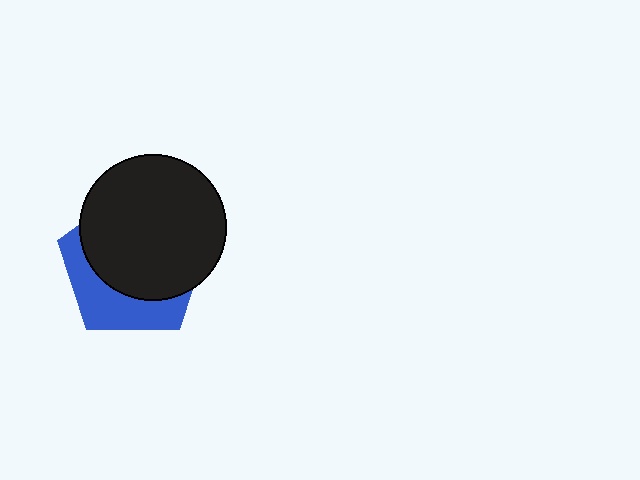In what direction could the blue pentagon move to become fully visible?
The blue pentagon could move toward the lower-left. That would shift it out from behind the black circle entirely.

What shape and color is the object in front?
The object in front is a black circle.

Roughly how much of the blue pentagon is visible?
A small part of it is visible (roughly 34%).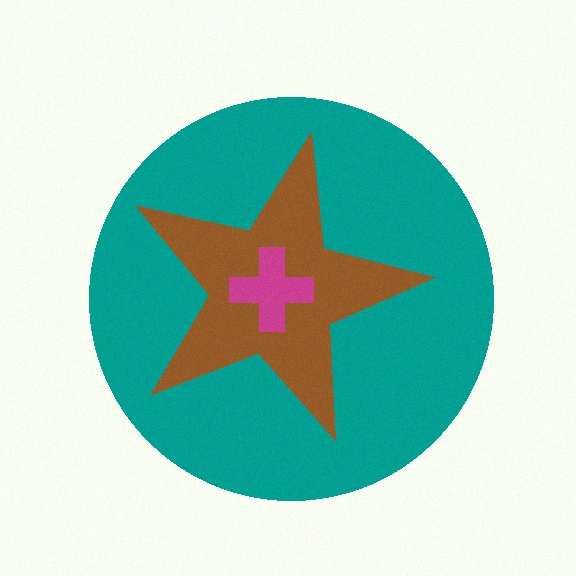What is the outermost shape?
The teal circle.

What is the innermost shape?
The magenta cross.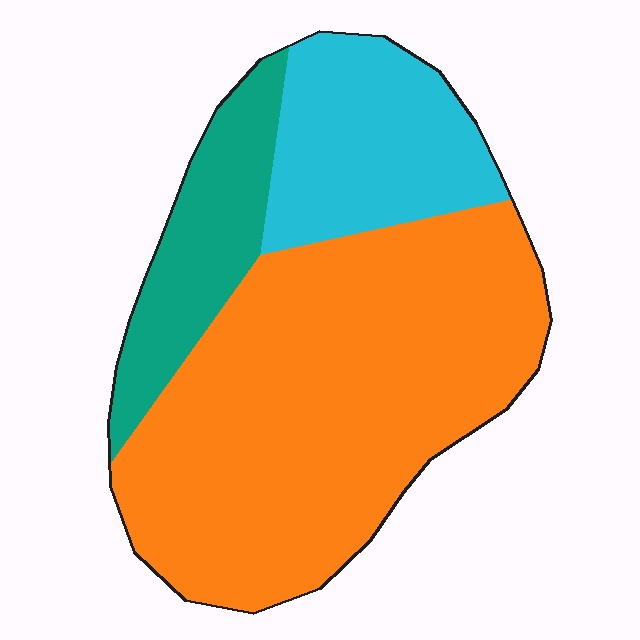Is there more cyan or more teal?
Cyan.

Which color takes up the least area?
Teal, at roughly 15%.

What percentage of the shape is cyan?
Cyan takes up about one fifth (1/5) of the shape.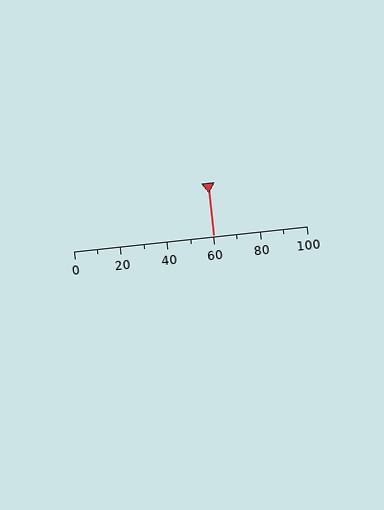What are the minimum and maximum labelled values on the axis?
The axis runs from 0 to 100.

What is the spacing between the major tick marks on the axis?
The major ticks are spaced 20 apart.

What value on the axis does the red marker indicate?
The marker indicates approximately 60.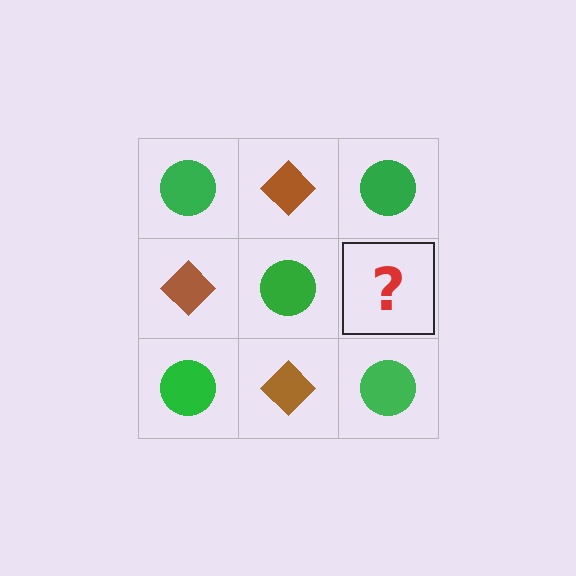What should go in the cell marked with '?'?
The missing cell should contain a brown diamond.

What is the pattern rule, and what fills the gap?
The rule is that it alternates green circle and brown diamond in a checkerboard pattern. The gap should be filled with a brown diamond.